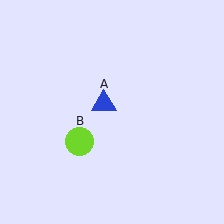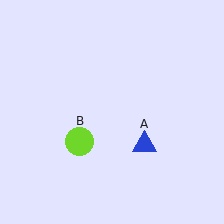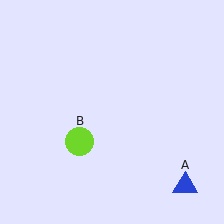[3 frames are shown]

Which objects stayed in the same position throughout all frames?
Lime circle (object B) remained stationary.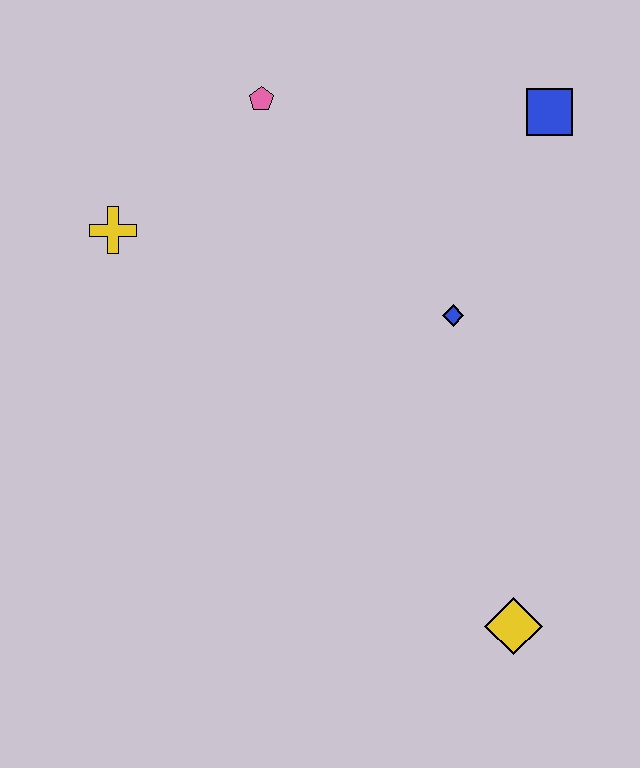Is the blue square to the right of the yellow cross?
Yes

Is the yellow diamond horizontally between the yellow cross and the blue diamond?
No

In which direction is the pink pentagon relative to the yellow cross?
The pink pentagon is to the right of the yellow cross.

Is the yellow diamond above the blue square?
No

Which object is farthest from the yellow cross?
The yellow diamond is farthest from the yellow cross.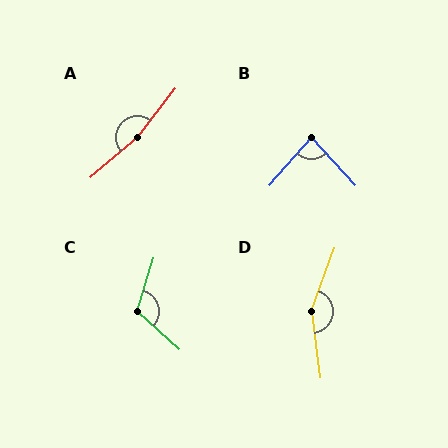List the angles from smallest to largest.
B (84°), C (115°), D (152°), A (168°).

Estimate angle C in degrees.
Approximately 115 degrees.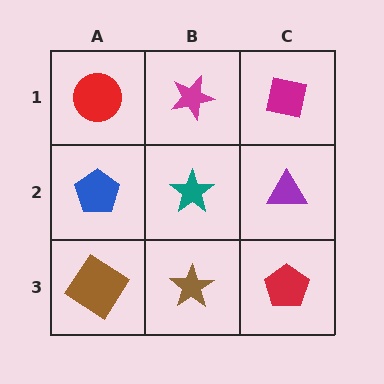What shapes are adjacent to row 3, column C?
A purple triangle (row 2, column C), a brown star (row 3, column B).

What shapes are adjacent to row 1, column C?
A purple triangle (row 2, column C), a magenta star (row 1, column B).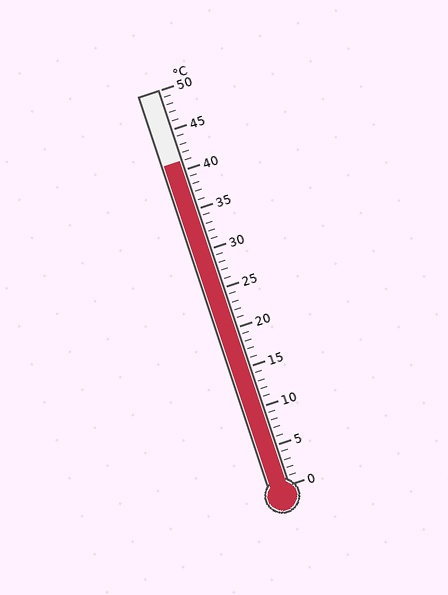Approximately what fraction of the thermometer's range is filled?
The thermometer is filled to approximately 80% of its range.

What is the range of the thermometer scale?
The thermometer scale ranges from 0°C to 50°C.